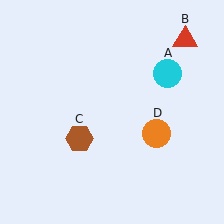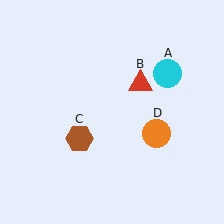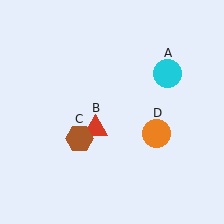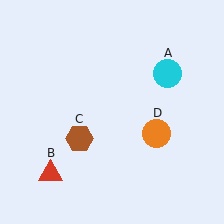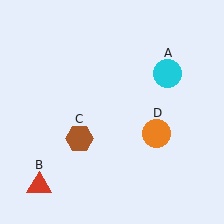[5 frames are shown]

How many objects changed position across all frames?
1 object changed position: red triangle (object B).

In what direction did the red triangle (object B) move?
The red triangle (object B) moved down and to the left.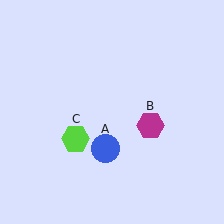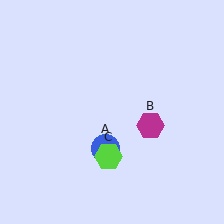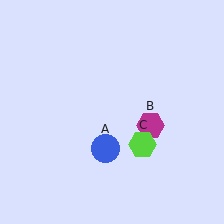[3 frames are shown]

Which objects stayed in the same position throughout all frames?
Blue circle (object A) and magenta hexagon (object B) remained stationary.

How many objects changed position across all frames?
1 object changed position: lime hexagon (object C).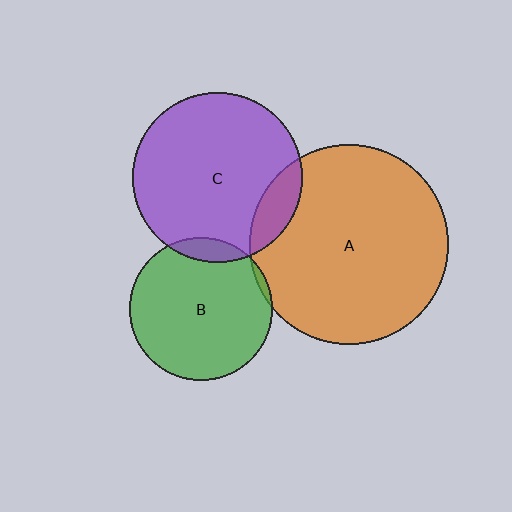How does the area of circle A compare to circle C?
Approximately 1.4 times.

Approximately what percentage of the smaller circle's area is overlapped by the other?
Approximately 5%.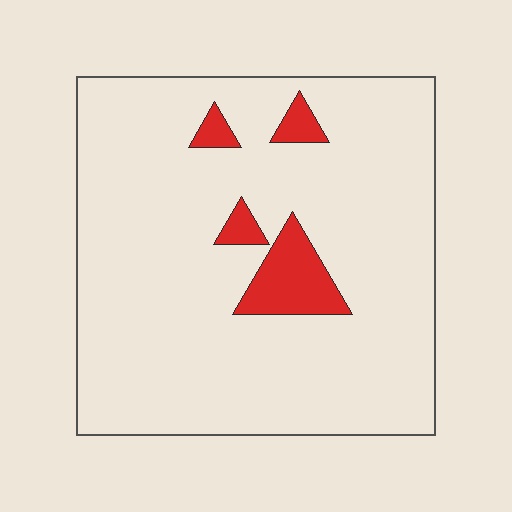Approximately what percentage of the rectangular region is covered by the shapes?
Approximately 10%.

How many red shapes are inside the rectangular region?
4.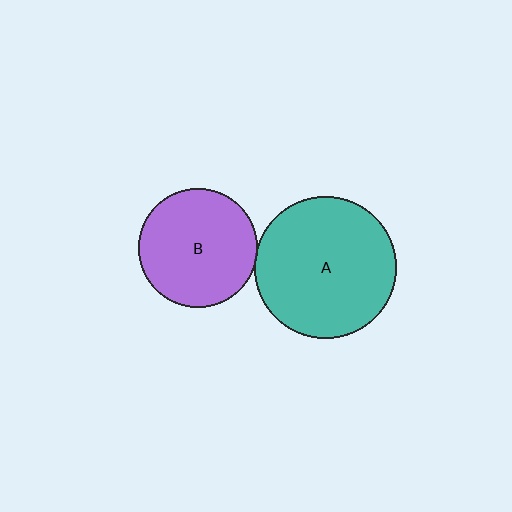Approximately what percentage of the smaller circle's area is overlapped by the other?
Approximately 5%.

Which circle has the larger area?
Circle A (teal).